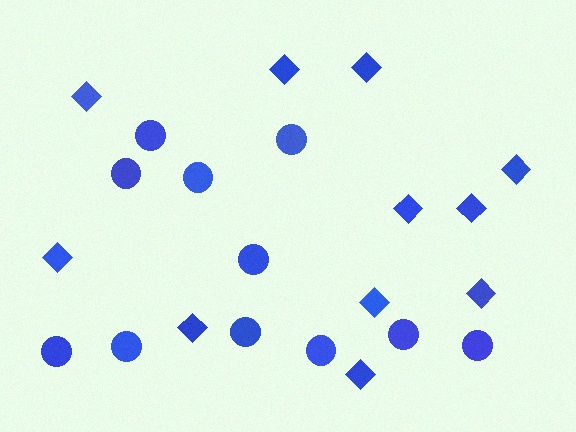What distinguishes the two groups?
There are 2 groups: one group of diamonds (11) and one group of circles (11).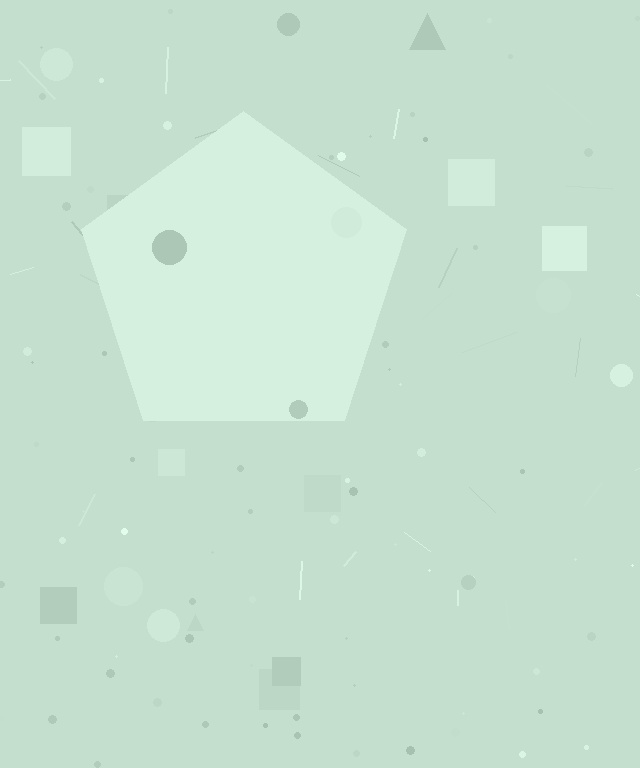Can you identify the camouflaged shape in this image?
The camouflaged shape is a pentagon.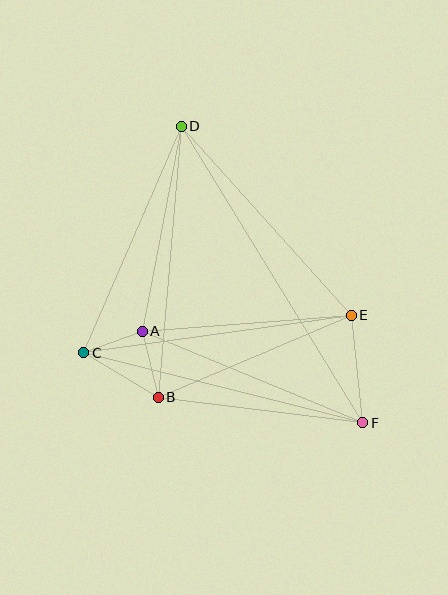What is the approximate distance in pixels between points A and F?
The distance between A and F is approximately 239 pixels.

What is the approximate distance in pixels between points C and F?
The distance between C and F is approximately 288 pixels.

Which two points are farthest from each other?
Points D and F are farthest from each other.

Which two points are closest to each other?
Points A and C are closest to each other.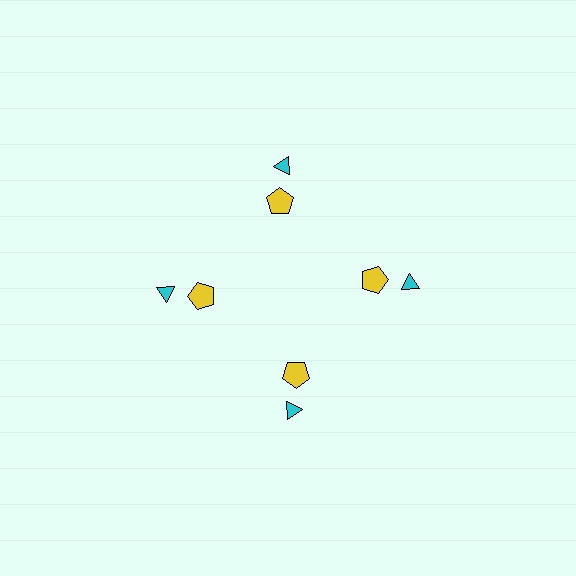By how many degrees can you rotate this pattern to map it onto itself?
The pattern maps onto itself every 90 degrees of rotation.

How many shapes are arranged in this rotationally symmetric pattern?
There are 8 shapes, arranged in 4 groups of 2.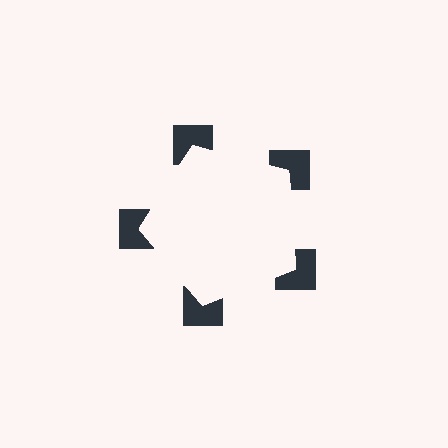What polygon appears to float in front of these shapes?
An illusory pentagon — its edges are inferred from the aligned wedge cuts in the notched squares, not physically drawn.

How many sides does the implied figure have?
5 sides.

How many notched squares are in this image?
There are 5 — one at each vertex of the illusory pentagon.